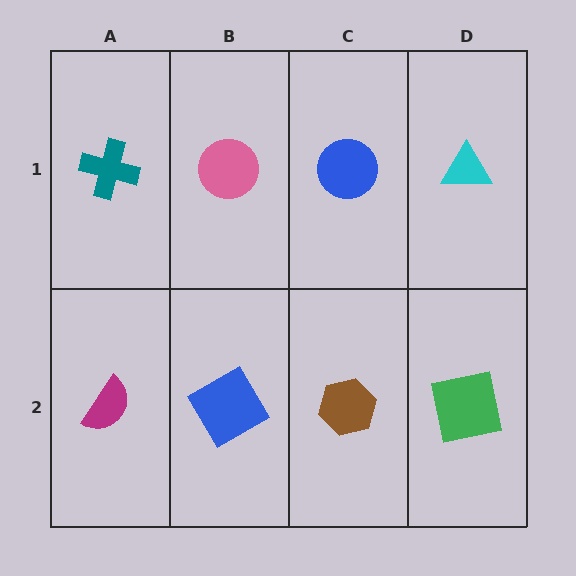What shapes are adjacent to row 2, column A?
A teal cross (row 1, column A), a blue diamond (row 2, column B).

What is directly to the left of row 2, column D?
A brown hexagon.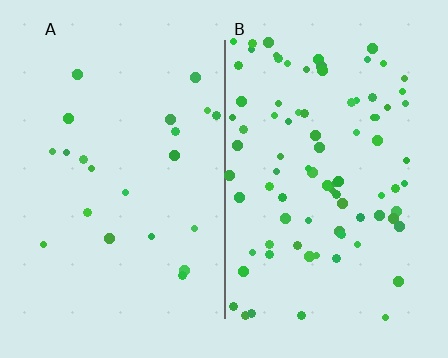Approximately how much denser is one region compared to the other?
Approximately 4.0× — region B over region A.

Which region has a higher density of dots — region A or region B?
B (the right).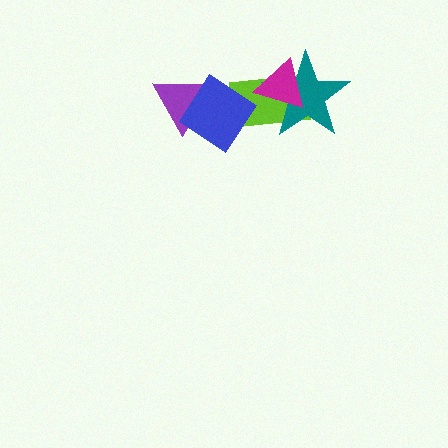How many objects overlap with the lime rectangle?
3 objects overlap with the lime rectangle.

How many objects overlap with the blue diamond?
2 objects overlap with the blue diamond.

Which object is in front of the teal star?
The magenta triangle is in front of the teal star.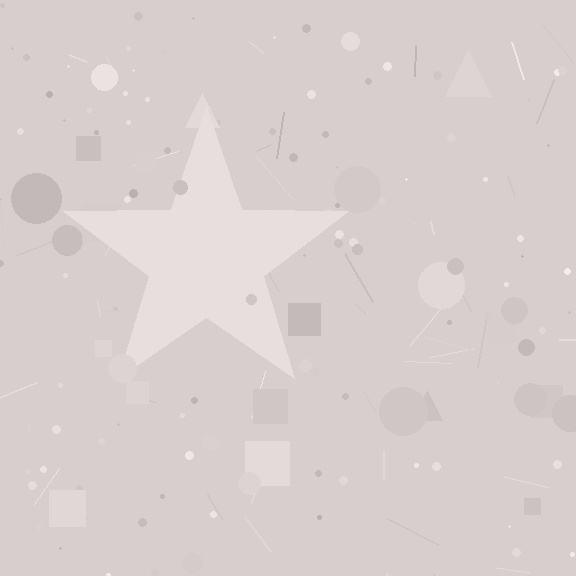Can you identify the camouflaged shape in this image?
The camouflaged shape is a star.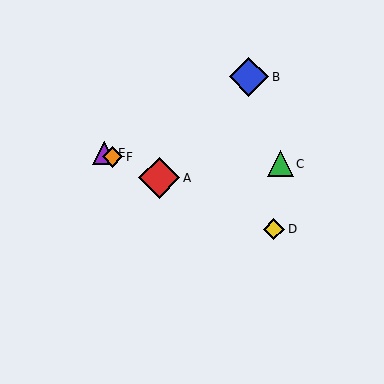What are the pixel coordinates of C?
Object C is at (280, 164).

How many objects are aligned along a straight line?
4 objects (A, D, E, F) are aligned along a straight line.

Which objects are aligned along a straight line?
Objects A, D, E, F are aligned along a straight line.